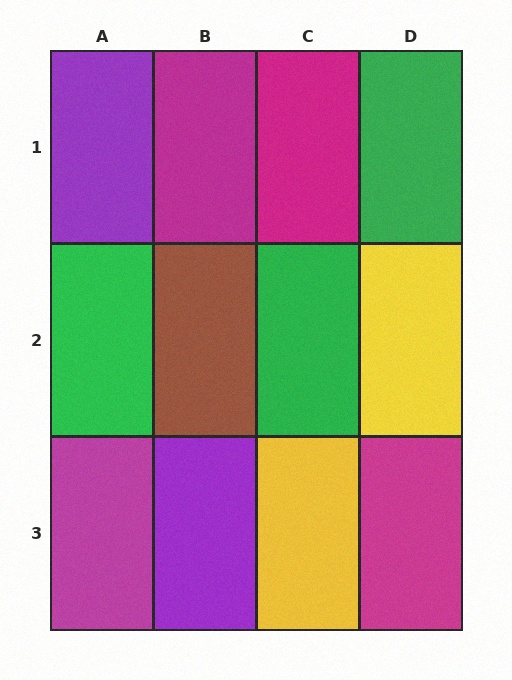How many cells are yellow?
2 cells are yellow.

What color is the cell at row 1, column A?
Purple.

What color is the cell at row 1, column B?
Magenta.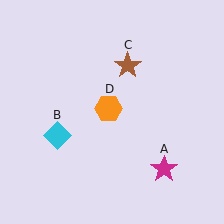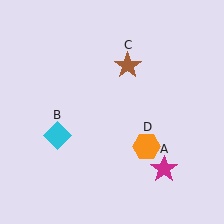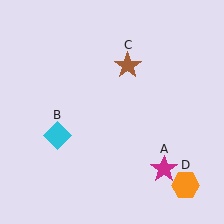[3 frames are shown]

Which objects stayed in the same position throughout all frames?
Magenta star (object A) and cyan diamond (object B) and brown star (object C) remained stationary.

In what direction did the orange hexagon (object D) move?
The orange hexagon (object D) moved down and to the right.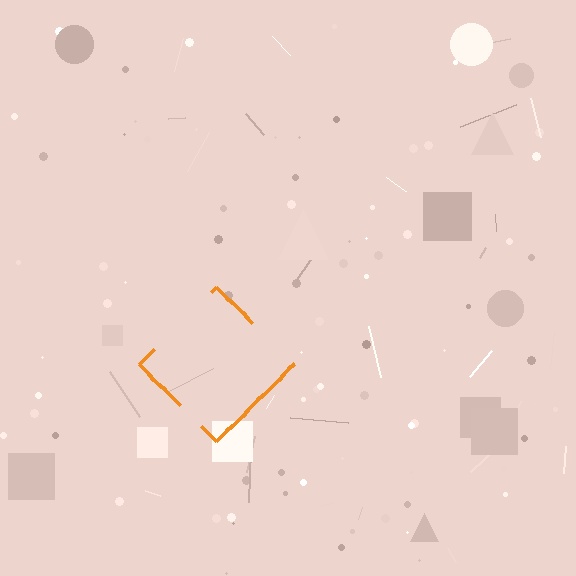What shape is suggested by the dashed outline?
The dashed outline suggests a diamond.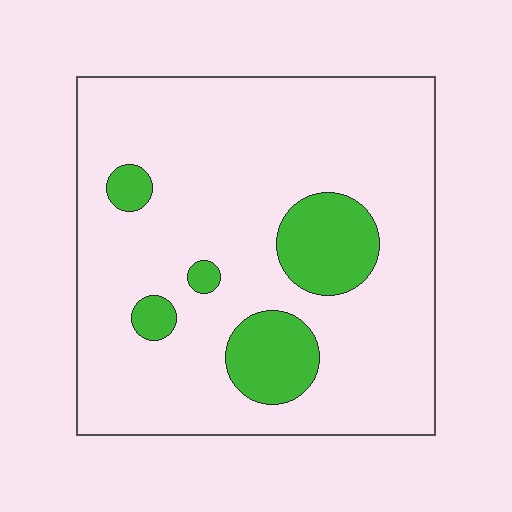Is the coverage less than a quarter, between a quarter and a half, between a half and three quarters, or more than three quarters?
Less than a quarter.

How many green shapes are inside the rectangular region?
5.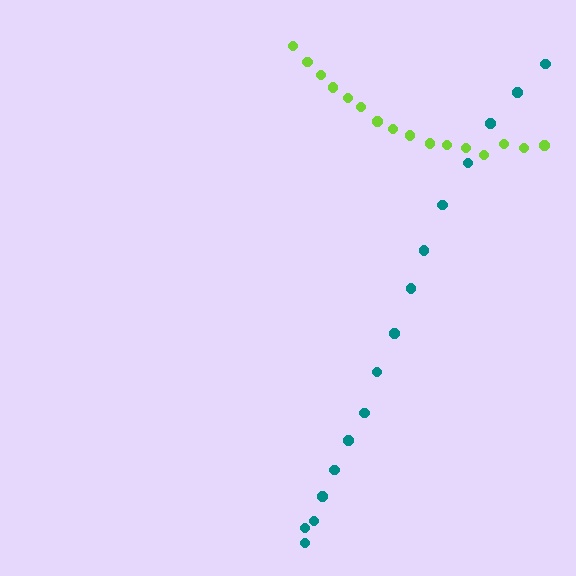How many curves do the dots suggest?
There are 2 distinct paths.